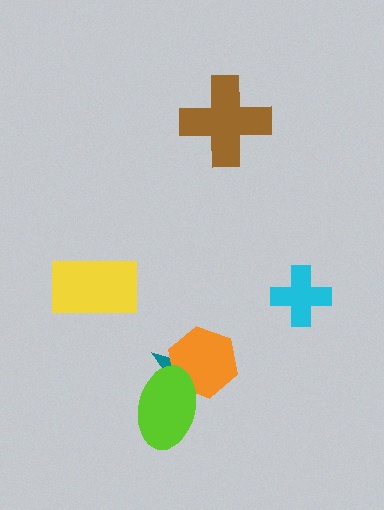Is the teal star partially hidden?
Yes, it is partially covered by another shape.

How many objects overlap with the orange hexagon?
2 objects overlap with the orange hexagon.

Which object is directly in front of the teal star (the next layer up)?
The orange hexagon is directly in front of the teal star.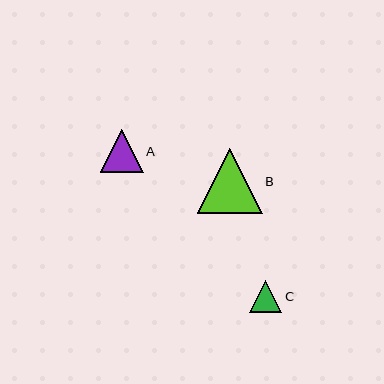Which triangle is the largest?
Triangle B is the largest with a size of approximately 65 pixels.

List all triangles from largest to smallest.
From largest to smallest: B, A, C.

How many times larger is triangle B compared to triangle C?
Triangle B is approximately 2.0 times the size of triangle C.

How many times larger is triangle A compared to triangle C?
Triangle A is approximately 1.3 times the size of triangle C.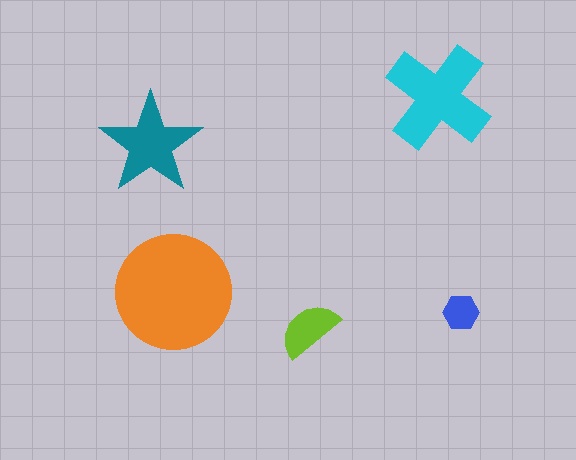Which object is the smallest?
The blue hexagon.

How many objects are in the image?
There are 5 objects in the image.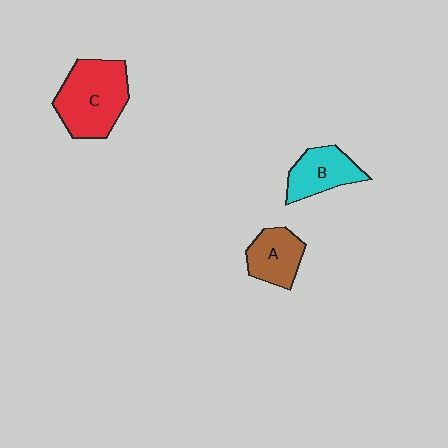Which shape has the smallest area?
Shape A (brown).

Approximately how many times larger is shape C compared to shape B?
Approximately 1.6 times.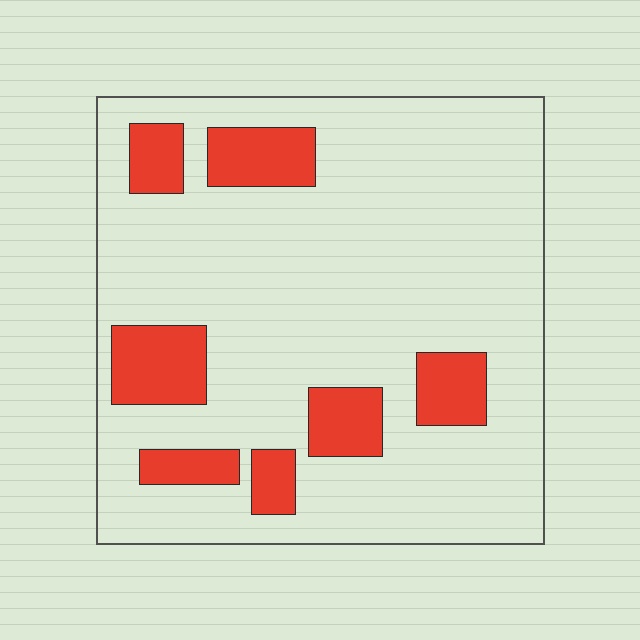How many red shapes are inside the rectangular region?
7.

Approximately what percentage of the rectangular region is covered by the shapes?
Approximately 15%.